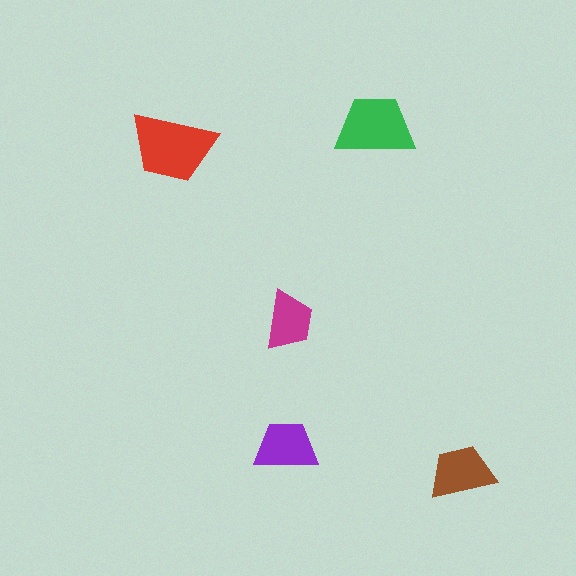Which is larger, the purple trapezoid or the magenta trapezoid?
The purple one.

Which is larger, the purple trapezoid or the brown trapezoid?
The brown one.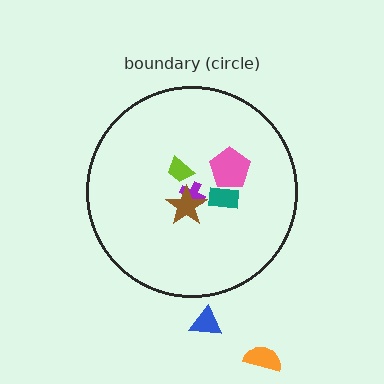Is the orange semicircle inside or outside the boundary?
Outside.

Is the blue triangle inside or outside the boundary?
Outside.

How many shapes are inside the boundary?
5 inside, 2 outside.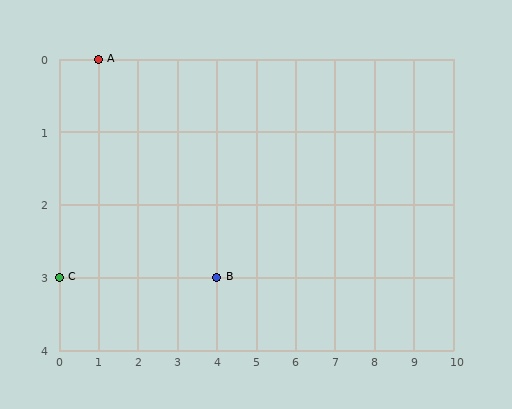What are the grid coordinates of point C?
Point C is at grid coordinates (0, 3).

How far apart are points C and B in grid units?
Points C and B are 4 columns apart.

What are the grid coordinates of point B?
Point B is at grid coordinates (4, 3).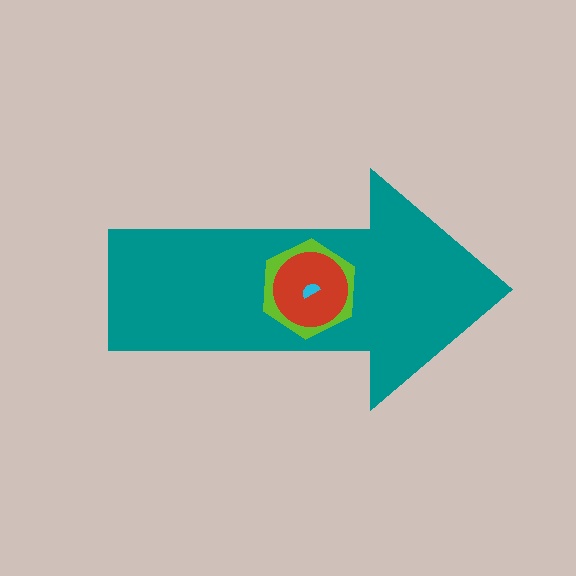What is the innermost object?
The cyan semicircle.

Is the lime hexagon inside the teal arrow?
Yes.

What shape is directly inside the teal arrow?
The lime hexagon.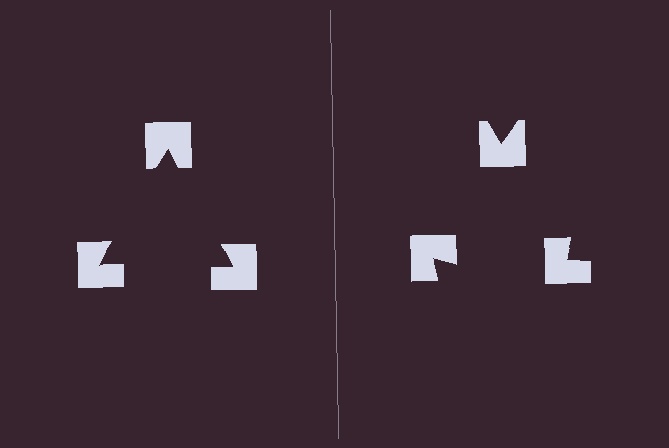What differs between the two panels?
The notched squares are positioned identically on both sides; only the wedge orientations differ. On the left they align to a triangle; on the right they are misaligned.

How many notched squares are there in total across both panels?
6 — 3 on each side.